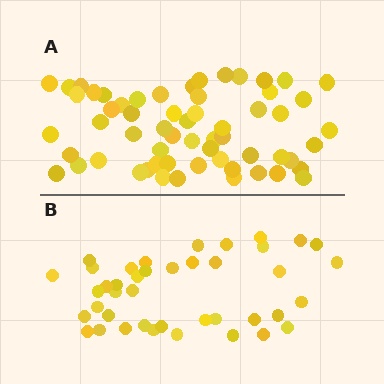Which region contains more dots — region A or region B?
Region A (the top region) has more dots.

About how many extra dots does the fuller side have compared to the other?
Region A has approximately 20 more dots than region B.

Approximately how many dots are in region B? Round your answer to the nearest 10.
About 40 dots. (The exact count is 41, which rounds to 40.)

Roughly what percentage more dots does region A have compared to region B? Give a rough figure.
About 45% more.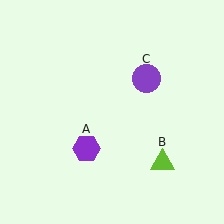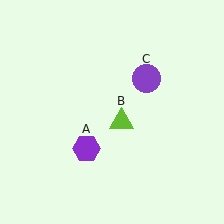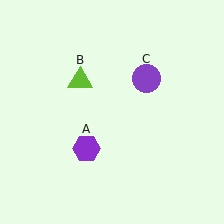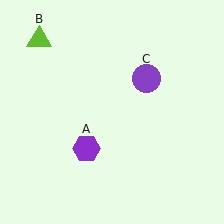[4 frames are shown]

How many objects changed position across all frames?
1 object changed position: lime triangle (object B).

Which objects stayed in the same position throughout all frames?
Purple hexagon (object A) and purple circle (object C) remained stationary.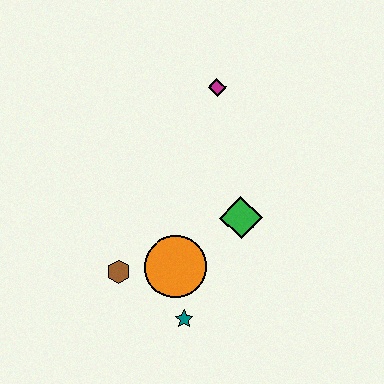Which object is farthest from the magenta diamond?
The teal star is farthest from the magenta diamond.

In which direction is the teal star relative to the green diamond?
The teal star is below the green diamond.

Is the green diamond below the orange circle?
No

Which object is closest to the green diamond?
The orange circle is closest to the green diamond.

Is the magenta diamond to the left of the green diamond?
Yes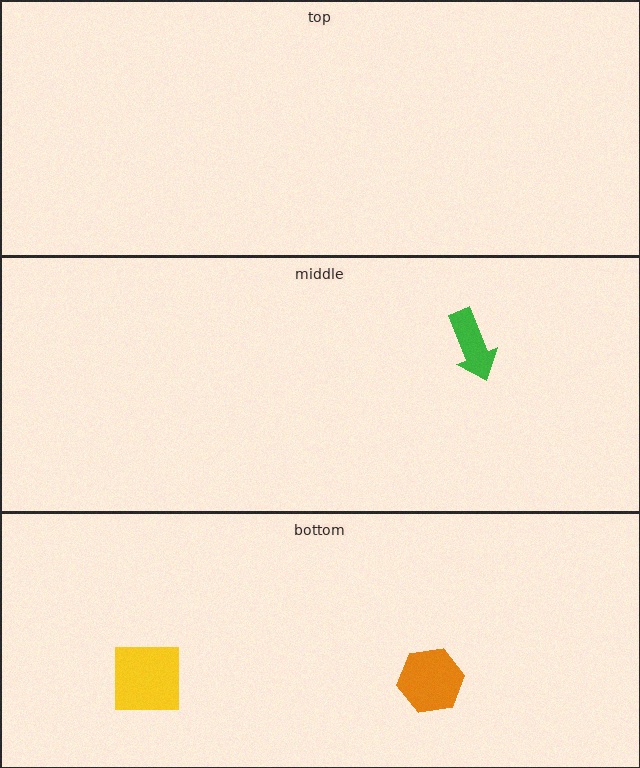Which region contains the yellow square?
The bottom region.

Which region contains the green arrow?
The middle region.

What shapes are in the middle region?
The green arrow.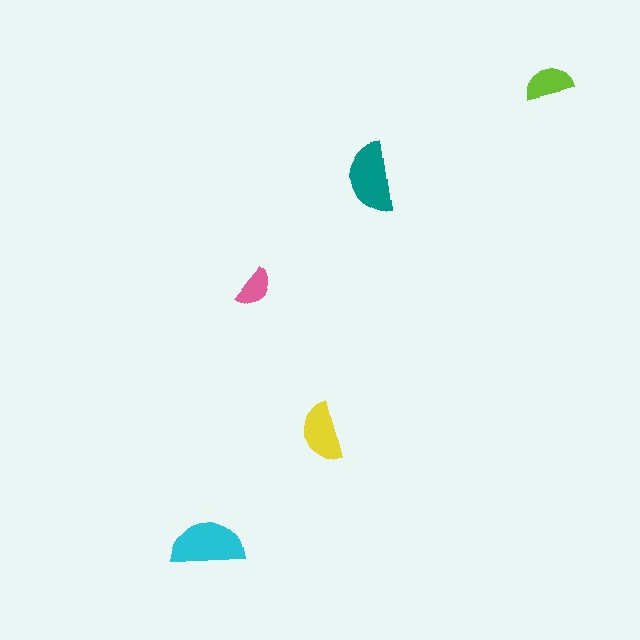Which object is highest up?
The lime semicircle is topmost.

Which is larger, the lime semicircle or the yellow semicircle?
The yellow one.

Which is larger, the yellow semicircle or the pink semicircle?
The yellow one.